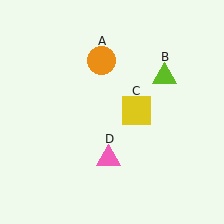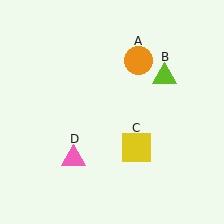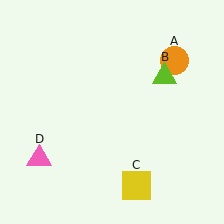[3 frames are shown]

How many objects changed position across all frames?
3 objects changed position: orange circle (object A), yellow square (object C), pink triangle (object D).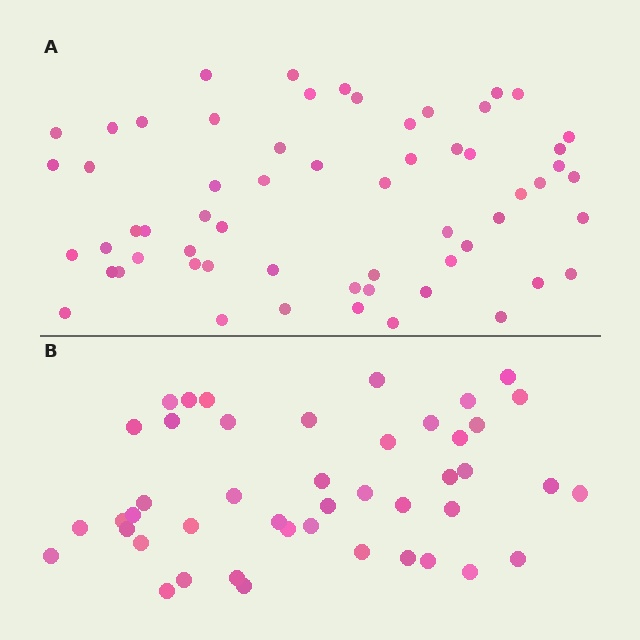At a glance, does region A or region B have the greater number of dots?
Region A (the top region) has more dots.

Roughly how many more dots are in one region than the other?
Region A has approximately 15 more dots than region B.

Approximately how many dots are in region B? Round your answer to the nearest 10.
About 40 dots. (The exact count is 45, which rounds to 40.)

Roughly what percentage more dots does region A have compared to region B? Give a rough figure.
About 35% more.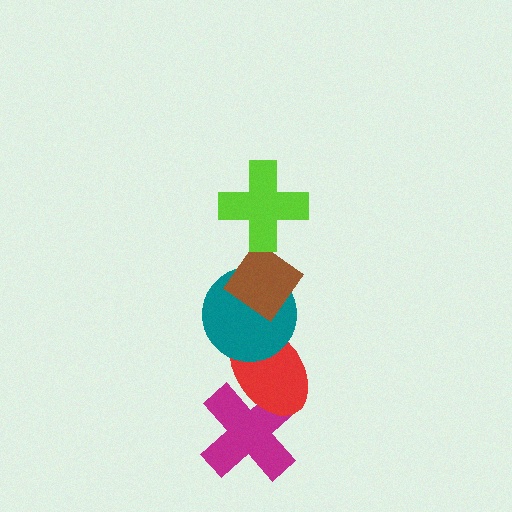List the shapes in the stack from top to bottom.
From top to bottom: the lime cross, the brown diamond, the teal circle, the red ellipse, the magenta cross.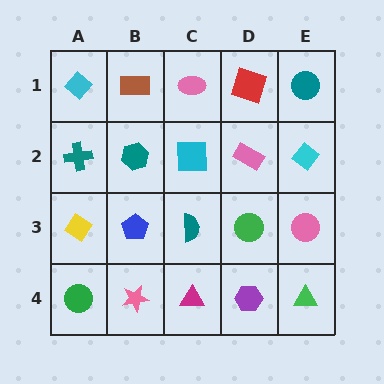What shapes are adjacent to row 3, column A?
A teal cross (row 2, column A), a green circle (row 4, column A), a blue pentagon (row 3, column B).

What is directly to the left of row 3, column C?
A blue pentagon.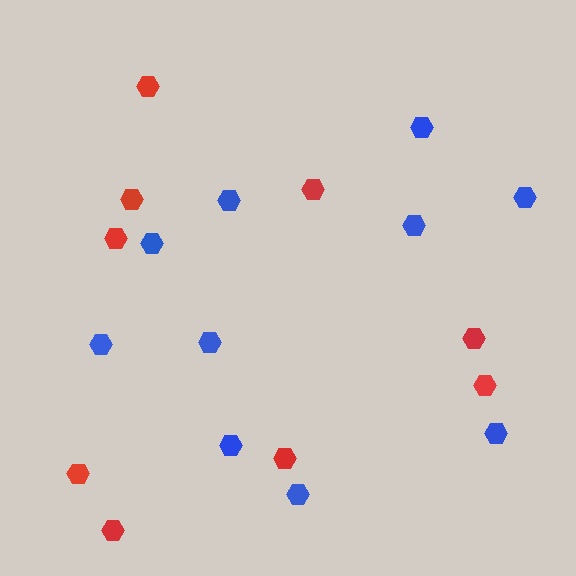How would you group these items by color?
There are 2 groups: one group of red hexagons (9) and one group of blue hexagons (10).